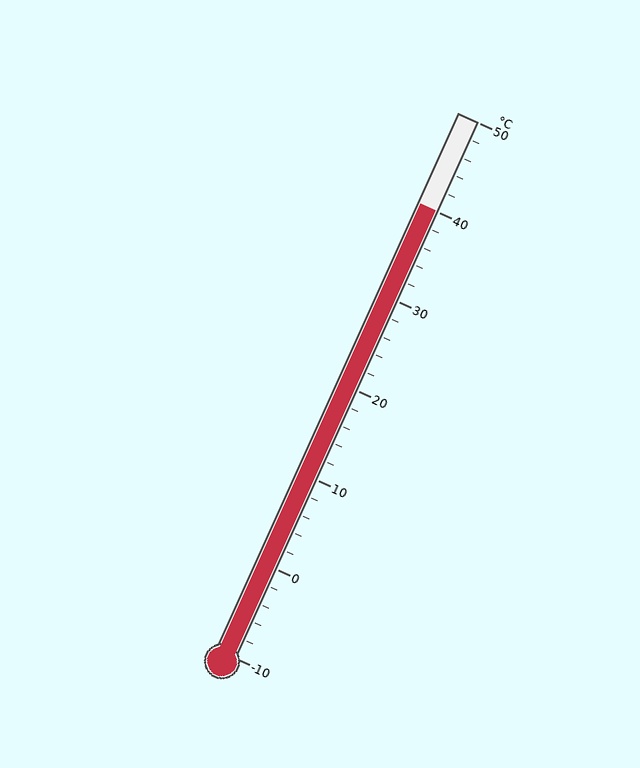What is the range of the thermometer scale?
The thermometer scale ranges from -10°C to 50°C.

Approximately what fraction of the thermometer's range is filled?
The thermometer is filled to approximately 85% of its range.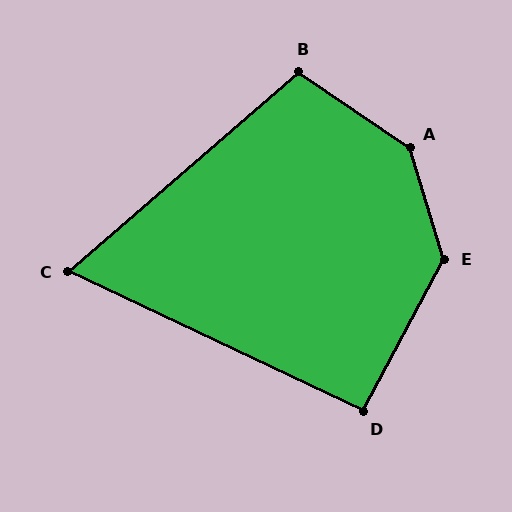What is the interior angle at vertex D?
Approximately 93 degrees (approximately right).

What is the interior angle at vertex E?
Approximately 135 degrees (obtuse).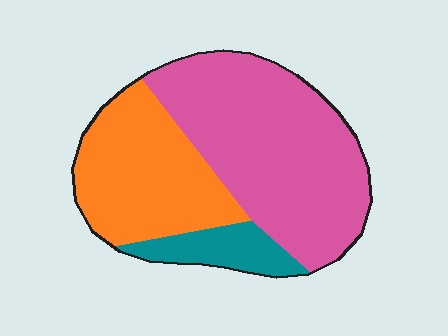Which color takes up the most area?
Pink, at roughly 55%.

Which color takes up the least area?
Teal, at roughly 10%.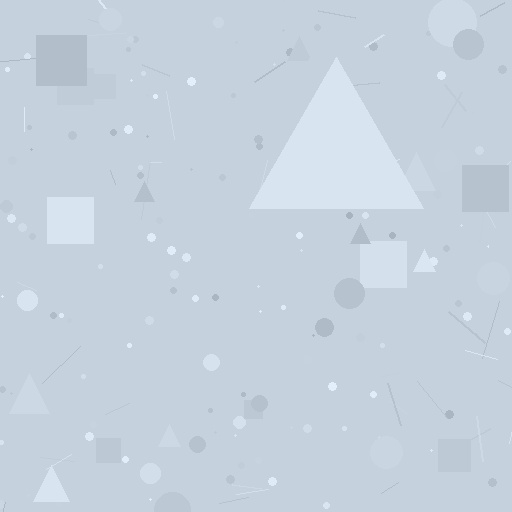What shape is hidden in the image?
A triangle is hidden in the image.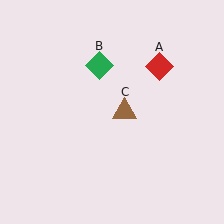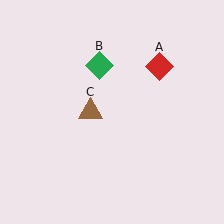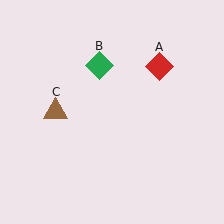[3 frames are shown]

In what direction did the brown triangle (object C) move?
The brown triangle (object C) moved left.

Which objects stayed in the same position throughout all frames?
Red diamond (object A) and green diamond (object B) remained stationary.